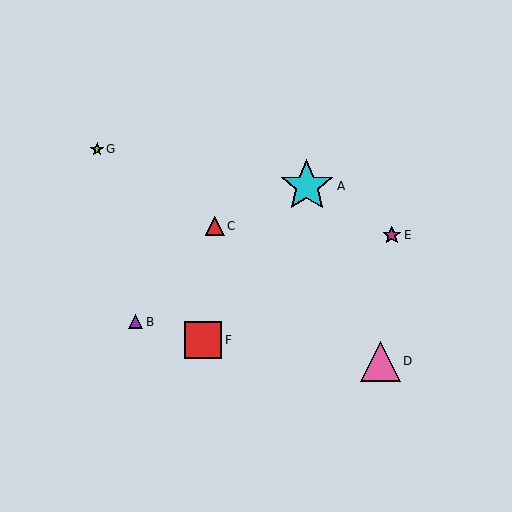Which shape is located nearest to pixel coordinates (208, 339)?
The red square (labeled F) at (203, 340) is nearest to that location.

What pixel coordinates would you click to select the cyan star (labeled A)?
Click at (307, 186) to select the cyan star A.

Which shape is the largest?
The cyan star (labeled A) is the largest.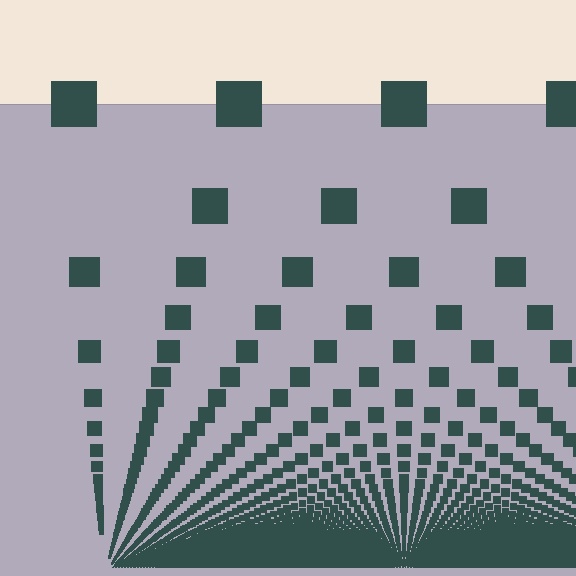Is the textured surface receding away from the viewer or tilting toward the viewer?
The surface appears to tilt toward the viewer. Texture elements get larger and sparser toward the top.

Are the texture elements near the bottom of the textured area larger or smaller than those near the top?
Smaller. The gradient is inverted — elements near the bottom are smaller and denser.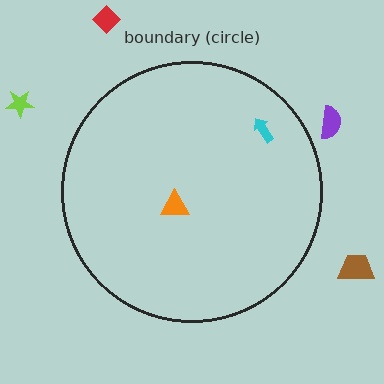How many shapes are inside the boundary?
2 inside, 4 outside.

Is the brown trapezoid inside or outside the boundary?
Outside.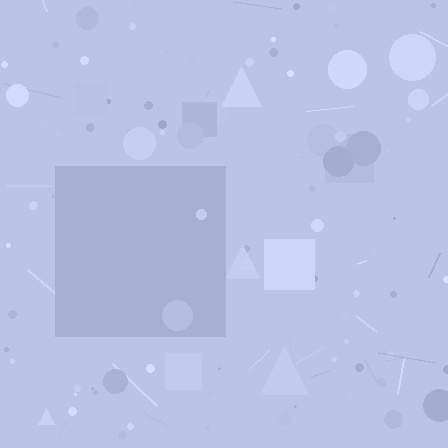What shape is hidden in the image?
A square is hidden in the image.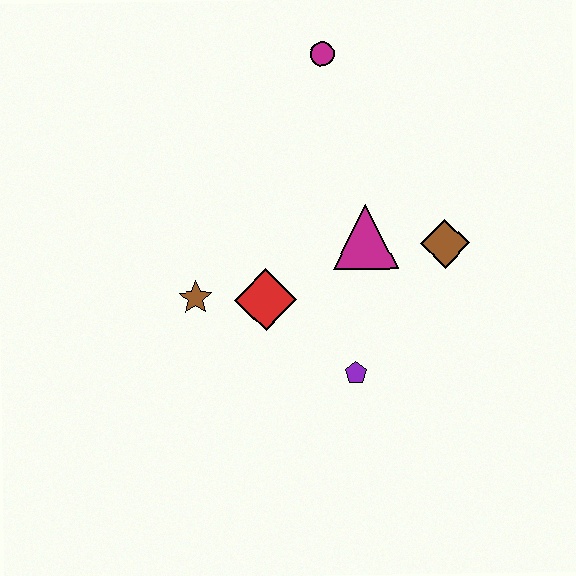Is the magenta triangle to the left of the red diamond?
No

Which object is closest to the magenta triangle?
The brown diamond is closest to the magenta triangle.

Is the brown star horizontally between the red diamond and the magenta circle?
No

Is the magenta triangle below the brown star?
No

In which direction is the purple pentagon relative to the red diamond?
The purple pentagon is to the right of the red diamond.